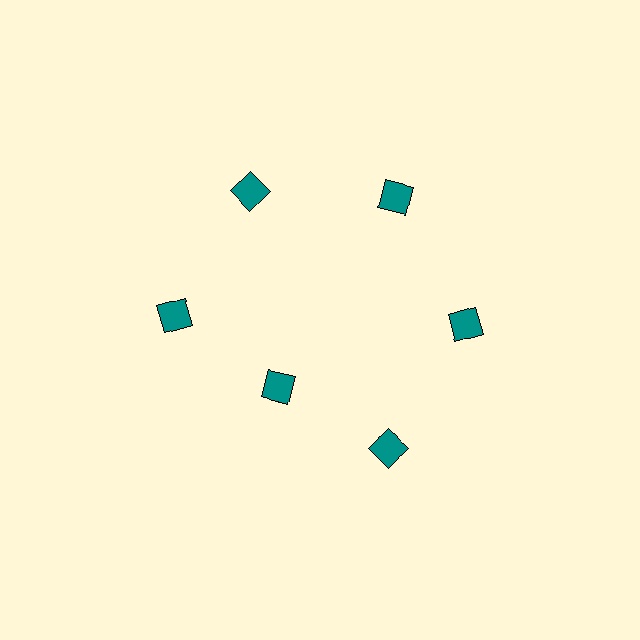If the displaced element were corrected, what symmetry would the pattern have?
It would have 6-fold rotational symmetry — the pattern would map onto itself every 60 degrees.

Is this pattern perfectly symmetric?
No. The 6 teal diamonds are arranged in a ring, but one element near the 7 o'clock position is pulled inward toward the center, breaking the 6-fold rotational symmetry.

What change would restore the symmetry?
The symmetry would be restored by moving it outward, back onto the ring so that all 6 diamonds sit at equal angles and equal distance from the center.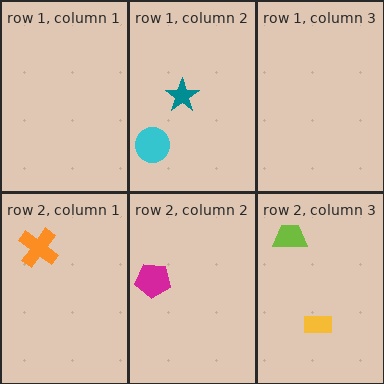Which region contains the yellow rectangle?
The row 2, column 3 region.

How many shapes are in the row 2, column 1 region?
1.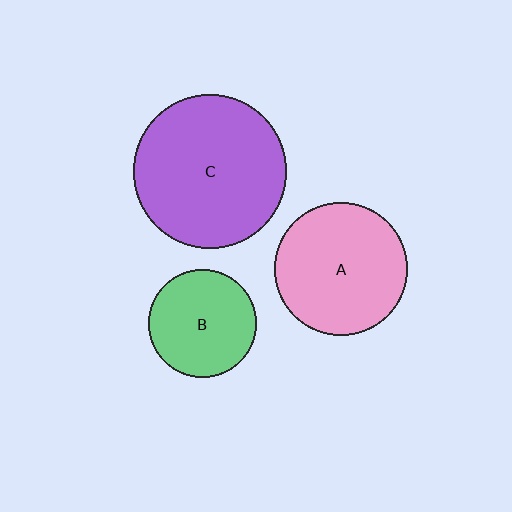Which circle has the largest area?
Circle C (purple).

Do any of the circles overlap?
No, none of the circles overlap.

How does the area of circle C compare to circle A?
Approximately 1.3 times.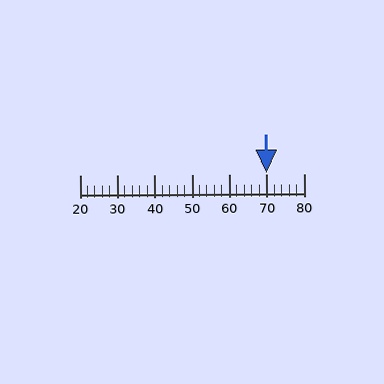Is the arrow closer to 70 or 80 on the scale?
The arrow is closer to 70.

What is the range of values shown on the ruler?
The ruler shows values from 20 to 80.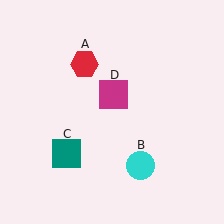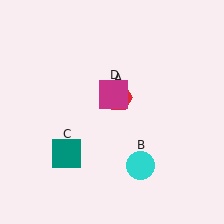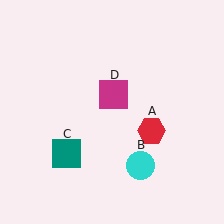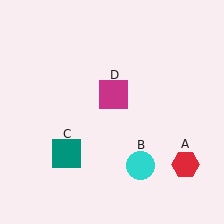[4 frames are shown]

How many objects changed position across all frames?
1 object changed position: red hexagon (object A).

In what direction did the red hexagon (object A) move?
The red hexagon (object A) moved down and to the right.